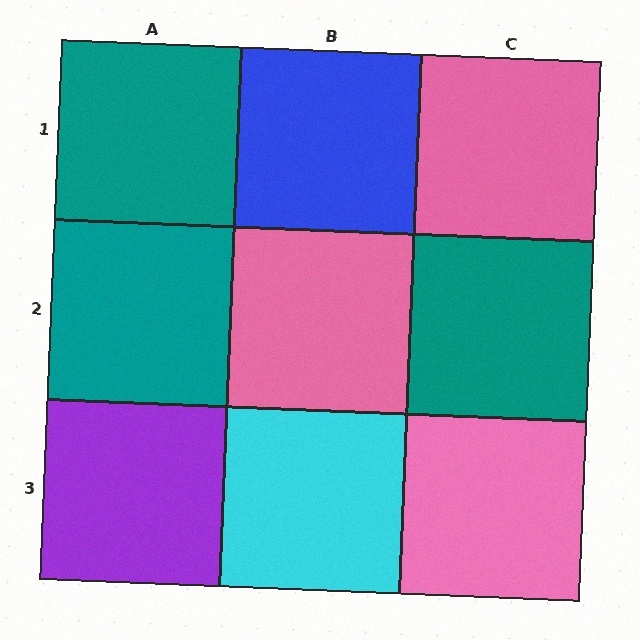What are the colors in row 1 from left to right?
Teal, blue, pink.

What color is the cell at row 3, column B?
Cyan.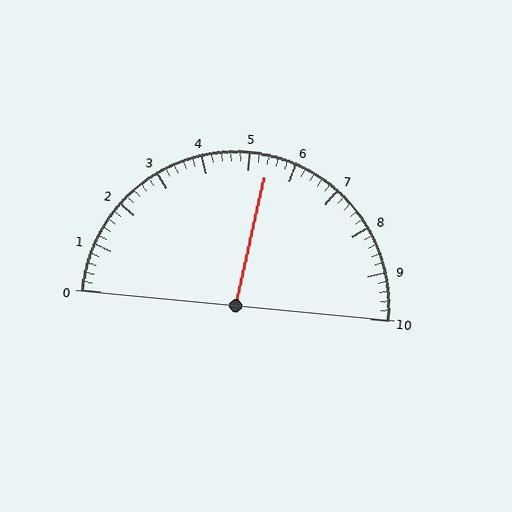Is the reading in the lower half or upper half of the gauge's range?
The reading is in the upper half of the range (0 to 10).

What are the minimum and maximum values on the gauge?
The gauge ranges from 0 to 10.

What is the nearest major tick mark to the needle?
The nearest major tick mark is 5.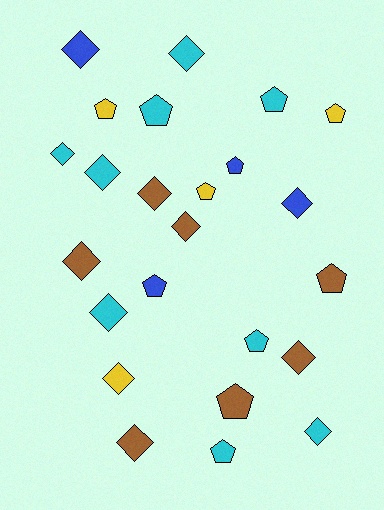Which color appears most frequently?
Cyan, with 9 objects.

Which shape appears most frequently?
Diamond, with 13 objects.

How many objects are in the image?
There are 24 objects.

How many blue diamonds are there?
There are 2 blue diamonds.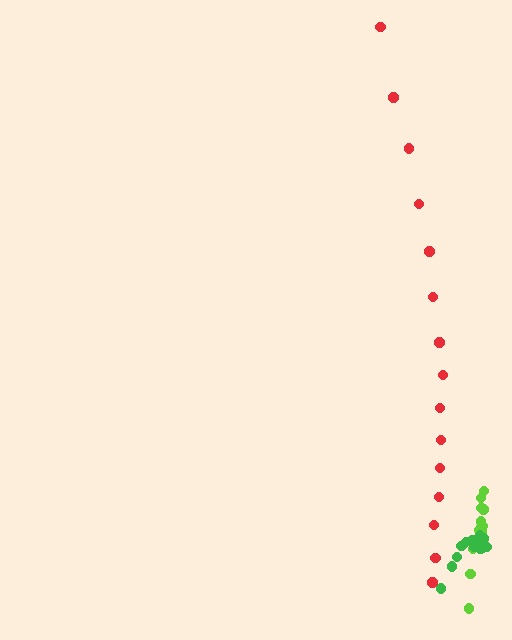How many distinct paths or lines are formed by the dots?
There are 3 distinct paths.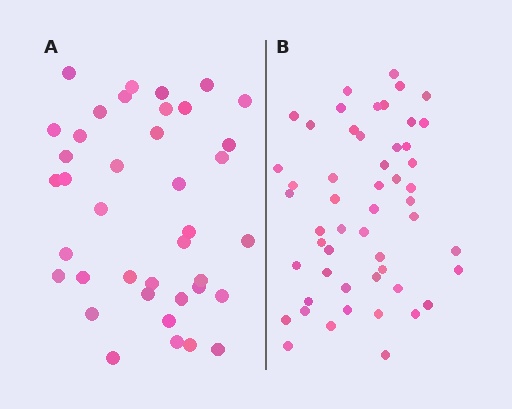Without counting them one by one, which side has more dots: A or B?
Region B (the right region) has more dots.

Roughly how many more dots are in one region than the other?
Region B has approximately 15 more dots than region A.